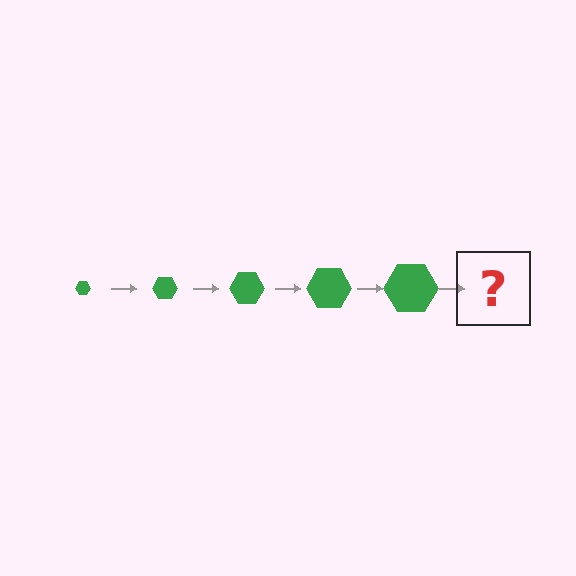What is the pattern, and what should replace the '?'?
The pattern is that the hexagon gets progressively larger each step. The '?' should be a green hexagon, larger than the previous one.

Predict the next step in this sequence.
The next step is a green hexagon, larger than the previous one.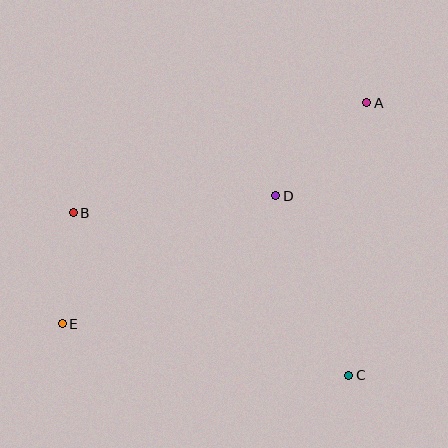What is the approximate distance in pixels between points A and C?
The distance between A and C is approximately 273 pixels.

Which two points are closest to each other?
Points B and E are closest to each other.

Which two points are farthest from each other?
Points A and E are farthest from each other.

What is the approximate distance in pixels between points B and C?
The distance between B and C is approximately 320 pixels.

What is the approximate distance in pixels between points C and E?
The distance between C and E is approximately 291 pixels.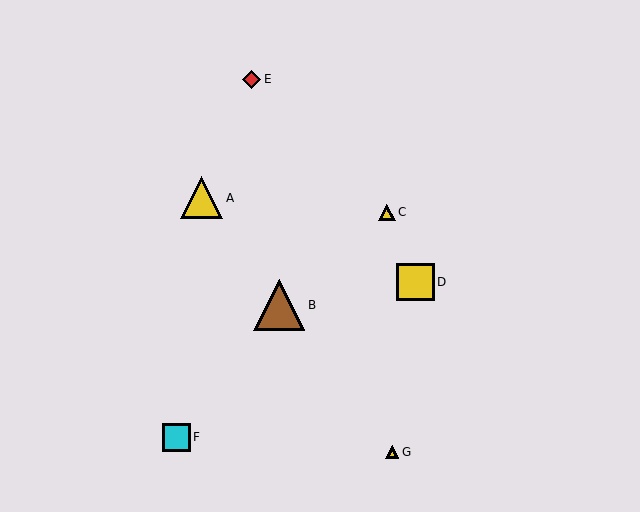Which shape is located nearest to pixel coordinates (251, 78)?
The red diamond (labeled E) at (251, 79) is nearest to that location.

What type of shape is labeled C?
Shape C is a yellow triangle.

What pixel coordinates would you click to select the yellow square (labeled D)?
Click at (416, 282) to select the yellow square D.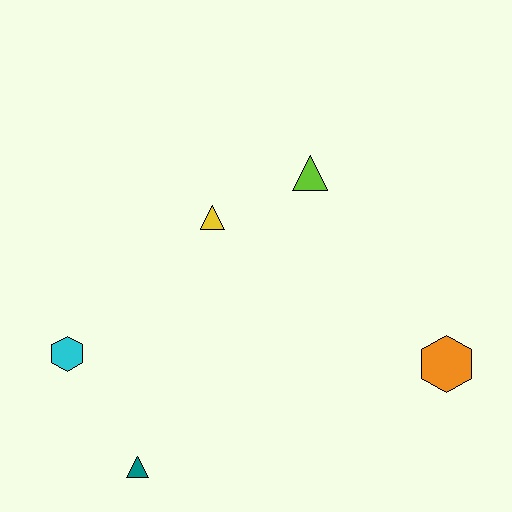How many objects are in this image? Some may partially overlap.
There are 5 objects.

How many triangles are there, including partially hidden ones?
There are 3 triangles.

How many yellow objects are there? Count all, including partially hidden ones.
There is 1 yellow object.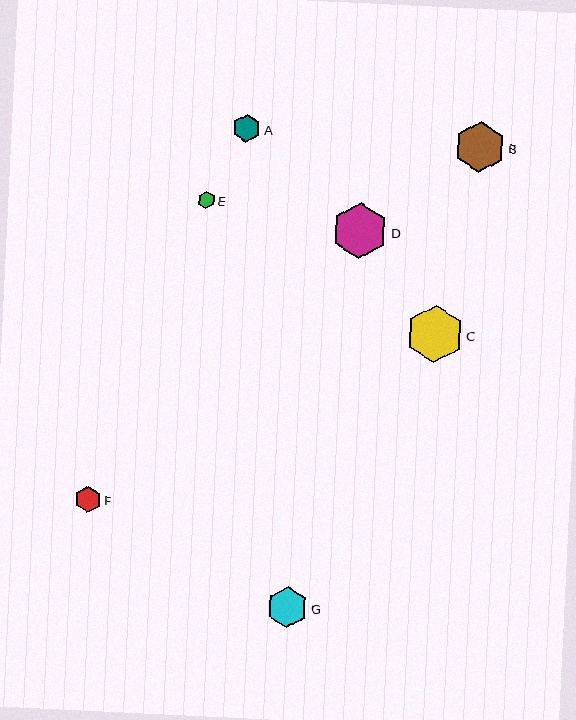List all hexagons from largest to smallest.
From largest to smallest: C, D, B, G, A, F, E.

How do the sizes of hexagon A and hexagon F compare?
Hexagon A and hexagon F are approximately the same size.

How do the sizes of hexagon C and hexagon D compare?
Hexagon C and hexagon D are approximately the same size.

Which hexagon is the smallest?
Hexagon E is the smallest with a size of approximately 17 pixels.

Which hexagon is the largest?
Hexagon C is the largest with a size of approximately 58 pixels.